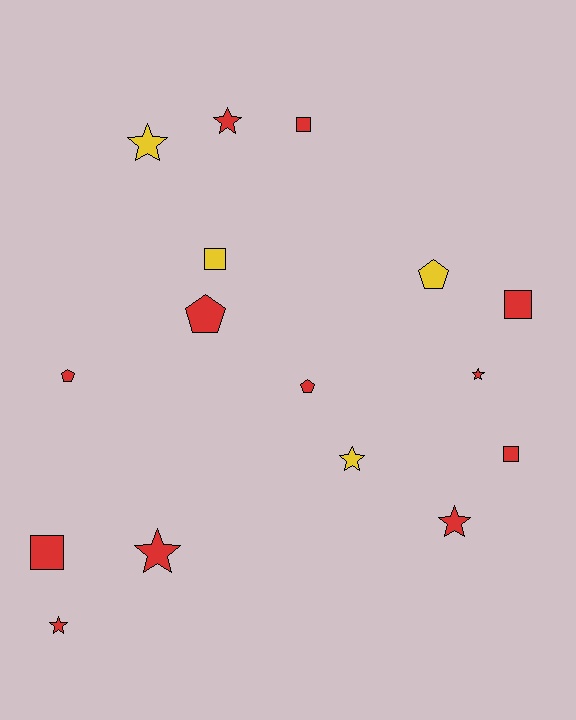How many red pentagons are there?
There are 3 red pentagons.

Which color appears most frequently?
Red, with 12 objects.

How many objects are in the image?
There are 16 objects.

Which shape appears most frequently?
Star, with 7 objects.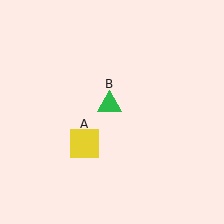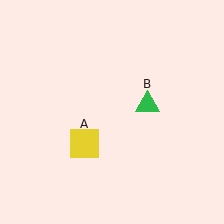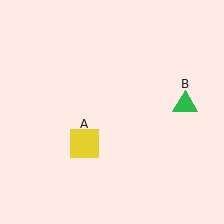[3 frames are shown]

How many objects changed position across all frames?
1 object changed position: green triangle (object B).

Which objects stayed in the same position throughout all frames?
Yellow square (object A) remained stationary.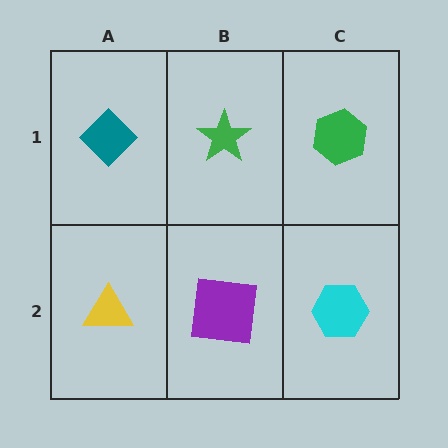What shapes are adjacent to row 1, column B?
A purple square (row 2, column B), a teal diamond (row 1, column A), a green hexagon (row 1, column C).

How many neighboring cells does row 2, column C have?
2.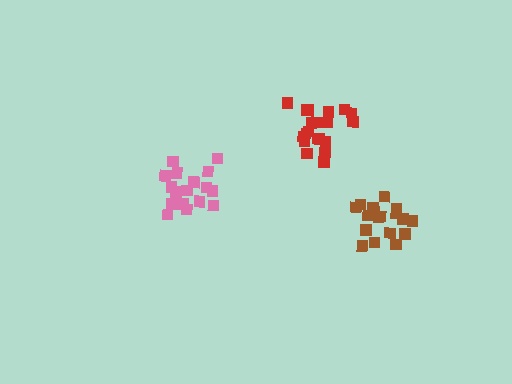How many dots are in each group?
Group 1: 20 dots, Group 2: 18 dots, Group 3: 19 dots (57 total).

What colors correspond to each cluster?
The clusters are colored: brown, pink, red.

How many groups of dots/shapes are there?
There are 3 groups.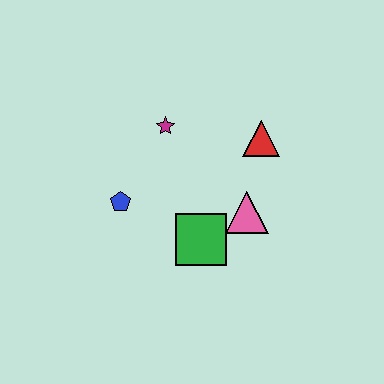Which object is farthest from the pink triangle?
The blue pentagon is farthest from the pink triangle.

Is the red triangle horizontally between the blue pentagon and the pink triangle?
No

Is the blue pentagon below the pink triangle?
No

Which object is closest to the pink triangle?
The green square is closest to the pink triangle.